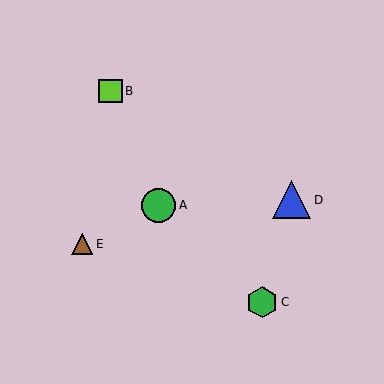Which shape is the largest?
The blue triangle (labeled D) is the largest.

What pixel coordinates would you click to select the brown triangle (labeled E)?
Click at (82, 244) to select the brown triangle E.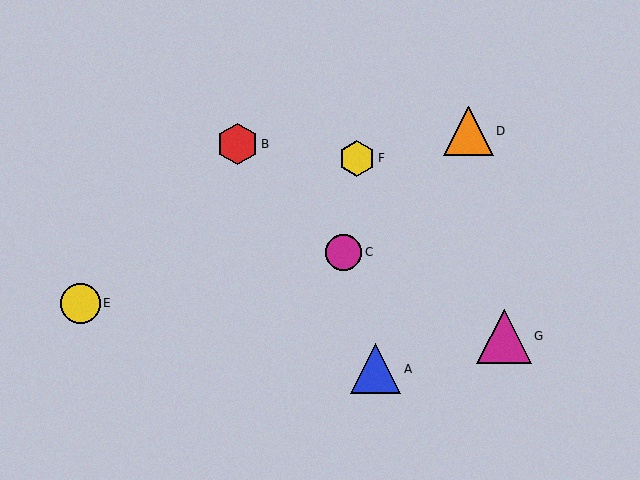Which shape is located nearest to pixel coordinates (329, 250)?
The magenta circle (labeled C) at (343, 252) is nearest to that location.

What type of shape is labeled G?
Shape G is a magenta triangle.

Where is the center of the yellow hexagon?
The center of the yellow hexagon is at (357, 158).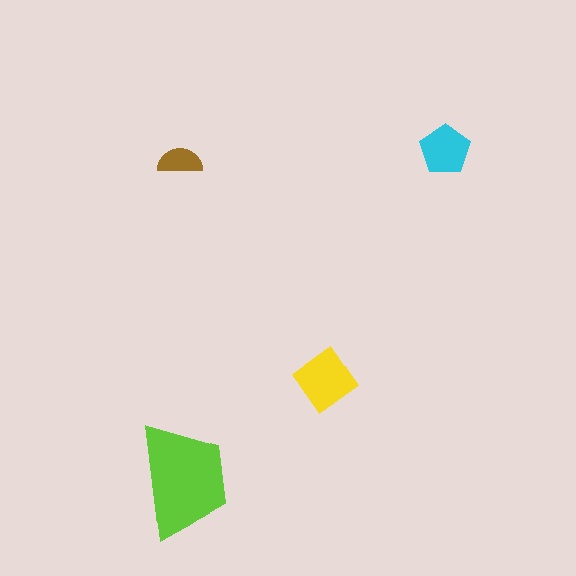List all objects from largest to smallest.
The lime trapezoid, the yellow diamond, the cyan pentagon, the brown semicircle.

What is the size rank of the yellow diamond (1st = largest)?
2nd.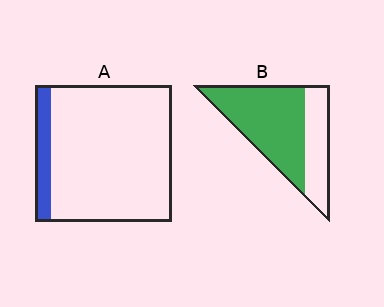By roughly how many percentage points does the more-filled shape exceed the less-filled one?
By roughly 55 percentage points (B over A).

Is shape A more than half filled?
No.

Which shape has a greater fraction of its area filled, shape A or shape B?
Shape B.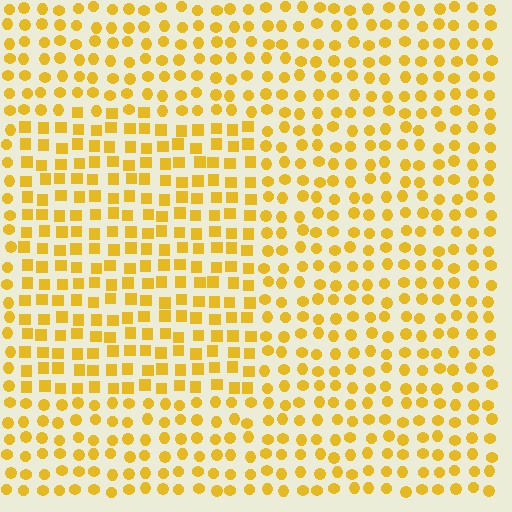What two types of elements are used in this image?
The image uses squares inside the rectangle region and circles outside it.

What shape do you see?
I see a rectangle.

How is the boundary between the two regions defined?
The boundary is defined by a change in element shape: squares inside vs. circles outside. All elements share the same color and spacing.